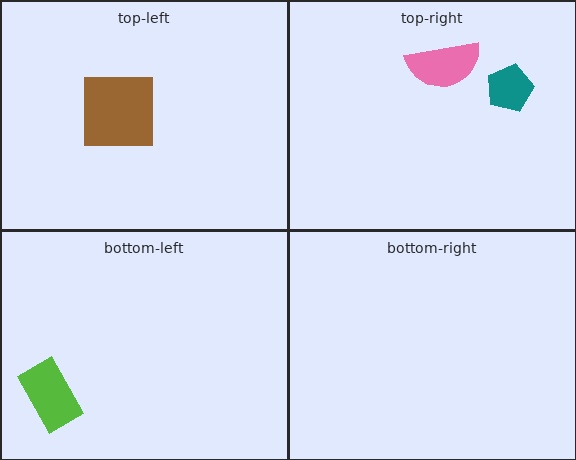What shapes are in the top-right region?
The pink semicircle, the teal pentagon.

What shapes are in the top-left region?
The brown square.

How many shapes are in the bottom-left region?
1.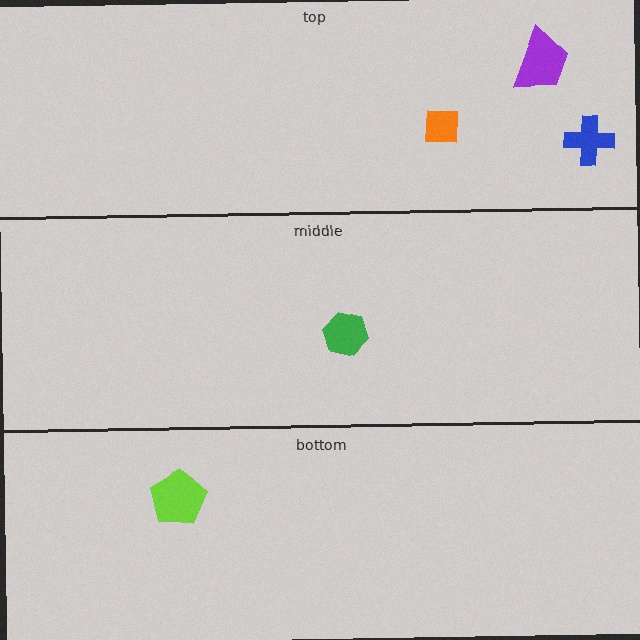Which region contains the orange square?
The top region.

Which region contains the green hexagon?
The middle region.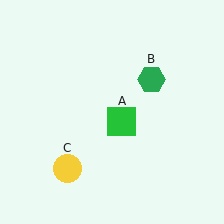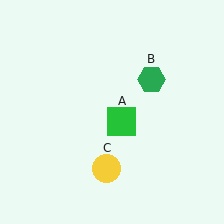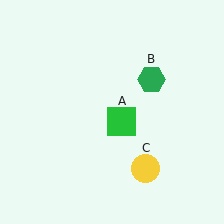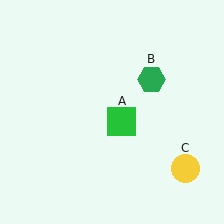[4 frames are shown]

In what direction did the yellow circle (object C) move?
The yellow circle (object C) moved right.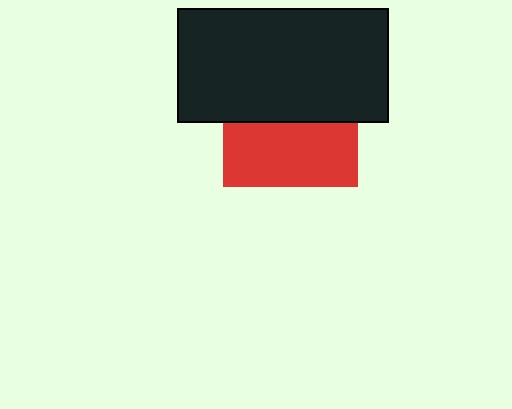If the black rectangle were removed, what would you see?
You would see the complete red square.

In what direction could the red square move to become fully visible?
The red square could move down. That would shift it out from behind the black rectangle entirely.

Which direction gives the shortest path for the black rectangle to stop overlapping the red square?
Moving up gives the shortest separation.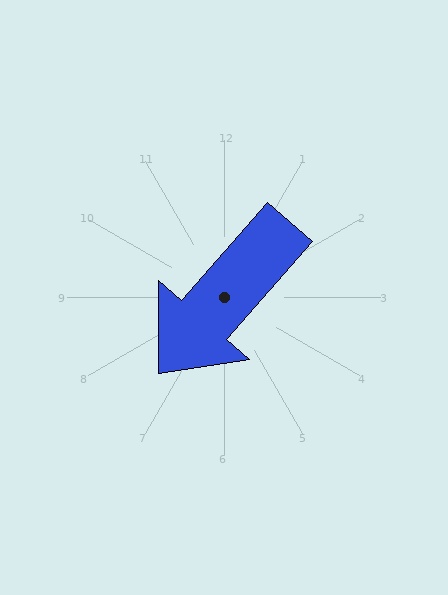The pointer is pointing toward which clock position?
Roughly 7 o'clock.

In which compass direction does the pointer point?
Southwest.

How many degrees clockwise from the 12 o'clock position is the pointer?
Approximately 221 degrees.